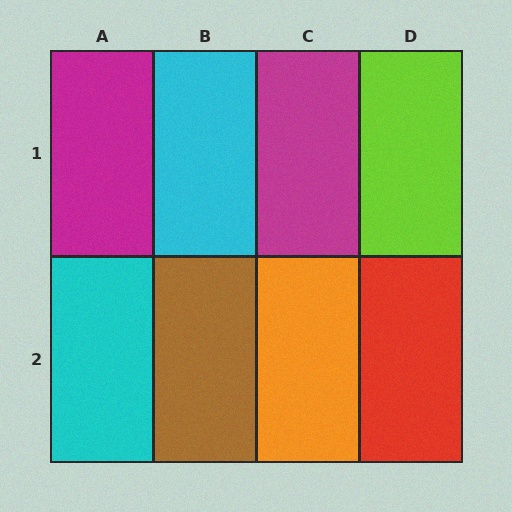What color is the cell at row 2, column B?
Brown.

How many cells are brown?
1 cell is brown.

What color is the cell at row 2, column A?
Cyan.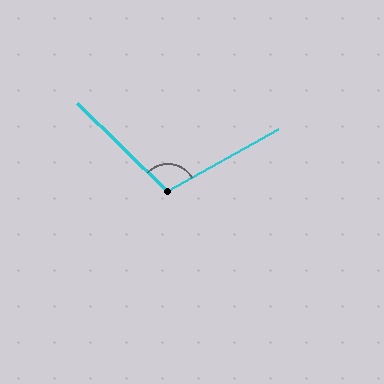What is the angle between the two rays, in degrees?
Approximately 106 degrees.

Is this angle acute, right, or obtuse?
It is obtuse.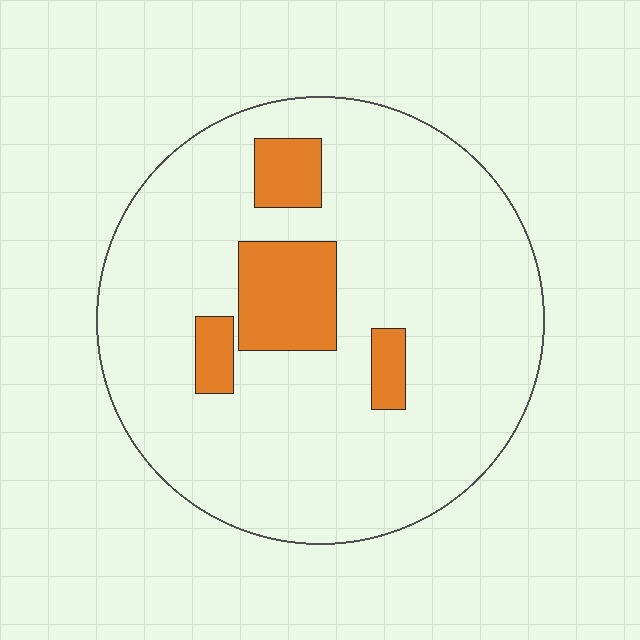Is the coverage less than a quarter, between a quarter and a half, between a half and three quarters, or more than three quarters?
Less than a quarter.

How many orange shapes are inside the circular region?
4.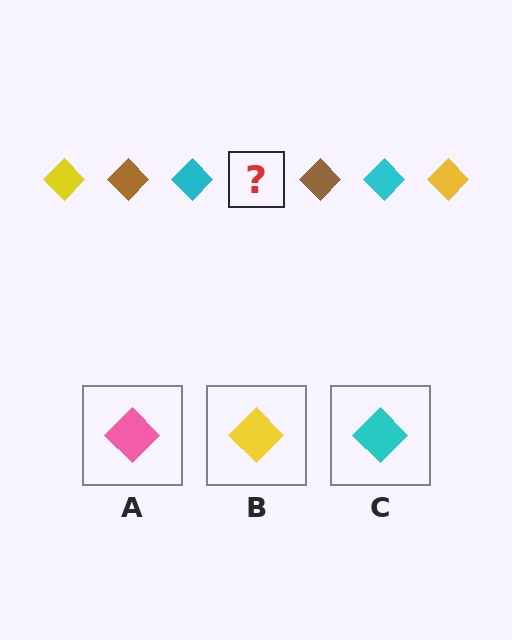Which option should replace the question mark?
Option B.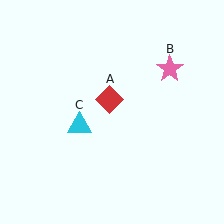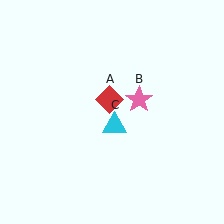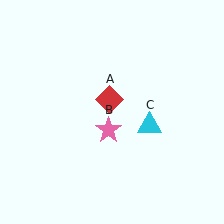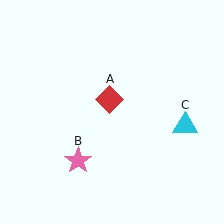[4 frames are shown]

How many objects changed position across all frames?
2 objects changed position: pink star (object B), cyan triangle (object C).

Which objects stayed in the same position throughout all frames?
Red diamond (object A) remained stationary.